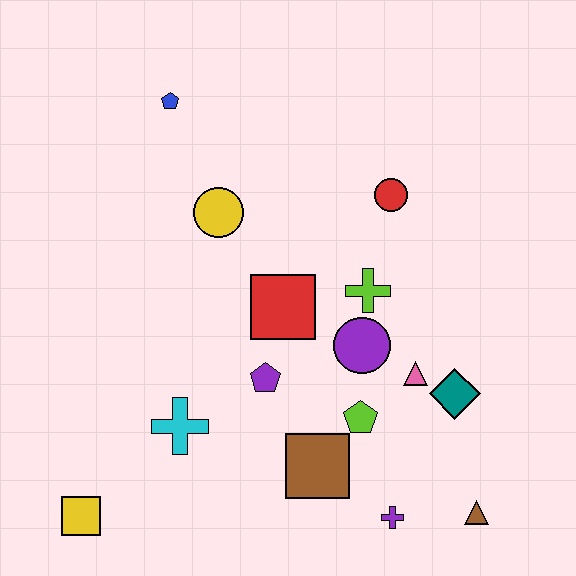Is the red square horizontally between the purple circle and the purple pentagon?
Yes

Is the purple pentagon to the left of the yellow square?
No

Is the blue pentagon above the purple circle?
Yes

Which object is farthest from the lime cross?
The yellow square is farthest from the lime cross.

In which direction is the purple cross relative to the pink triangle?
The purple cross is below the pink triangle.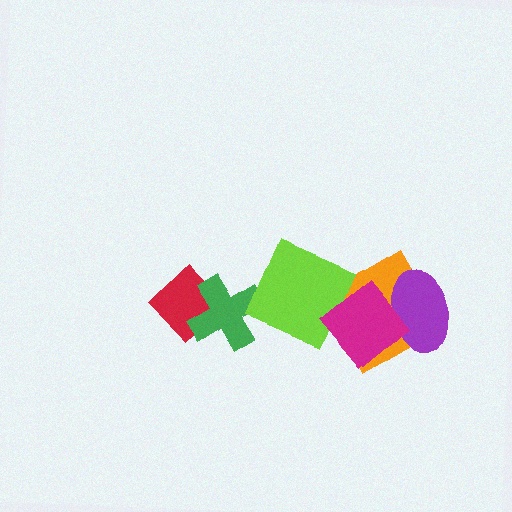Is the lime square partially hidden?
Yes, it is partially covered by another shape.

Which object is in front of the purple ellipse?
The magenta diamond is in front of the purple ellipse.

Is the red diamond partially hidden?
Yes, it is partially covered by another shape.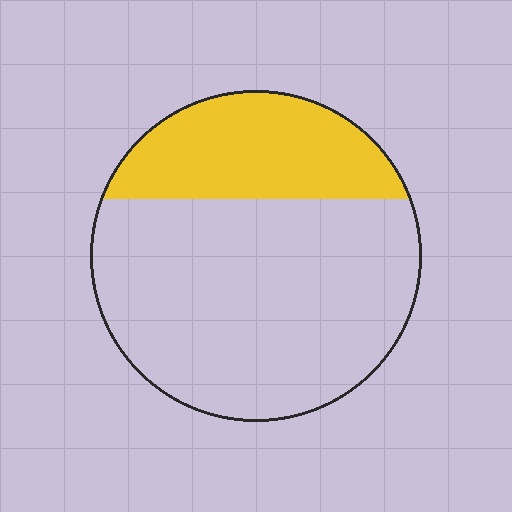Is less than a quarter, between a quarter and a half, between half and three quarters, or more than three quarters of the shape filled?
Between a quarter and a half.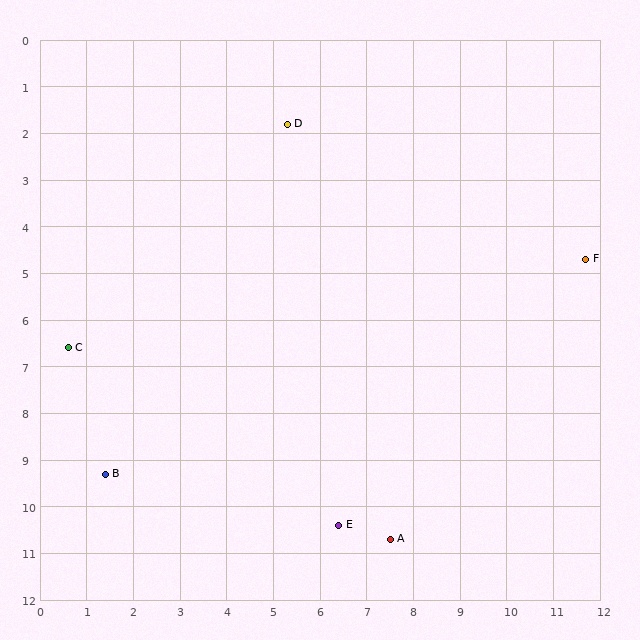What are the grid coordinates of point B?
Point B is at approximately (1.4, 9.3).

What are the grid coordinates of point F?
Point F is at approximately (11.7, 4.7).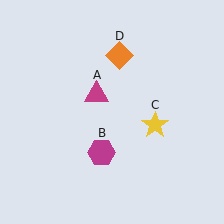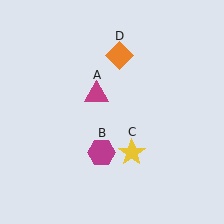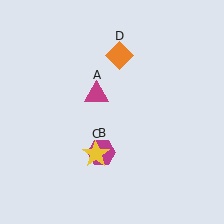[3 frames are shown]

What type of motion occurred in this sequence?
The yellow star (object C) rotated clockwise around the center of the scene.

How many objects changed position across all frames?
1 object changed position: yellow star (object C).